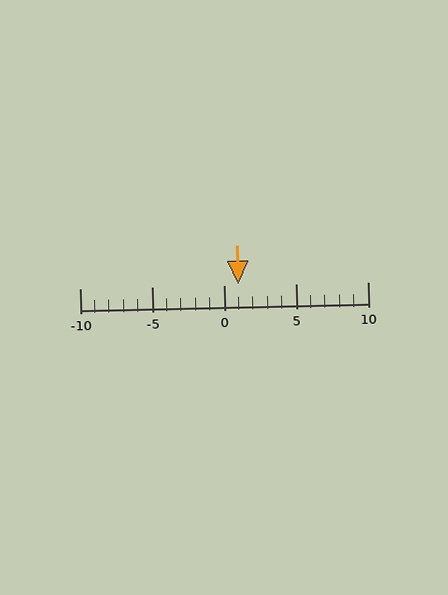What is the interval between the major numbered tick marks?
The major tick marks are spaced 5 units apart.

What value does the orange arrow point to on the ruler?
The orange arrow points to approximately 1.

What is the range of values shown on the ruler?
The ruler shows values from -10 to 10.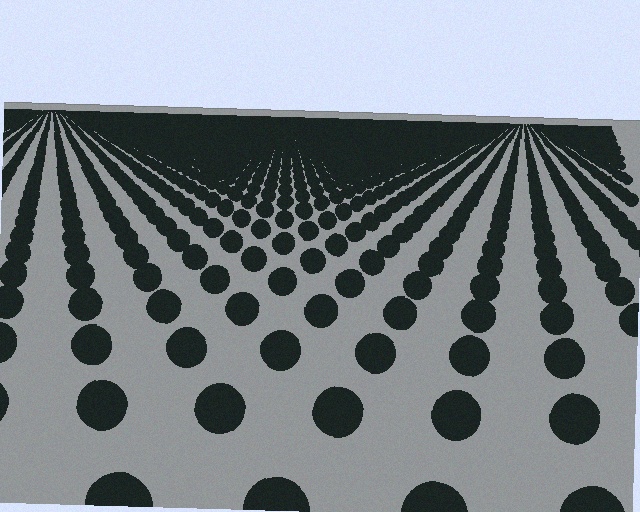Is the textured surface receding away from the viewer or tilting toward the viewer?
The surface is receding away from the viewer. Texture elements get smaller and denser toward the top.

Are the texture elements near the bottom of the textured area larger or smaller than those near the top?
Larger. Near the bottom, elements are closer to the viewer and appear at a bigger on-screen size.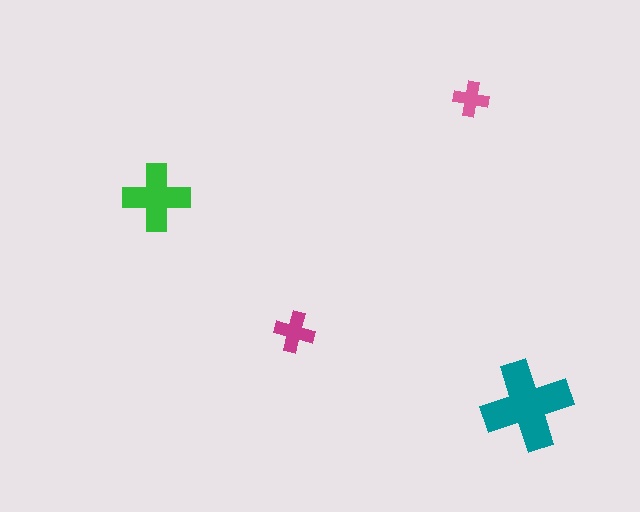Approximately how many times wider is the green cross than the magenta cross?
About 1.5 times wider.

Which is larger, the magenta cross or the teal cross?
The teal one.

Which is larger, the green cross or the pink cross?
The green one.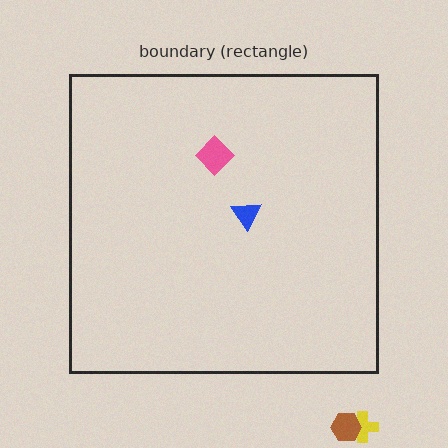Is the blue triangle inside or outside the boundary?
Inside.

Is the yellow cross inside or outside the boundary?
Outside.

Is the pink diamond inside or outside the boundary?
Inside.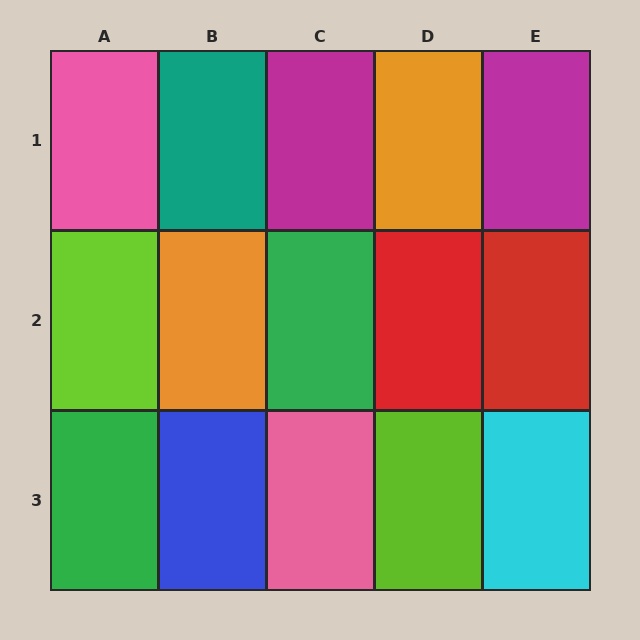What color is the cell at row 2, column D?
Red.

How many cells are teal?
1 cell is teal.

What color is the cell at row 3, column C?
Pink.